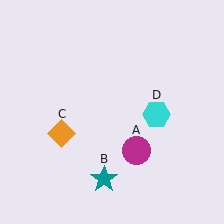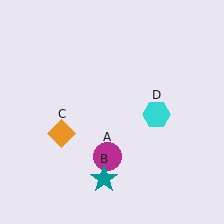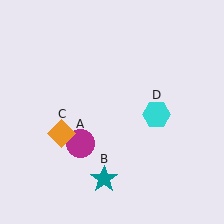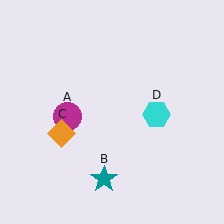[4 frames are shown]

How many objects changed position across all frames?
1 object changed position: magenta circle (object A).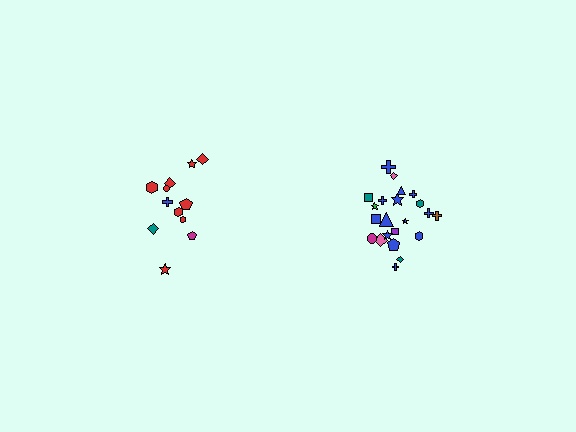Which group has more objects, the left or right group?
The right group.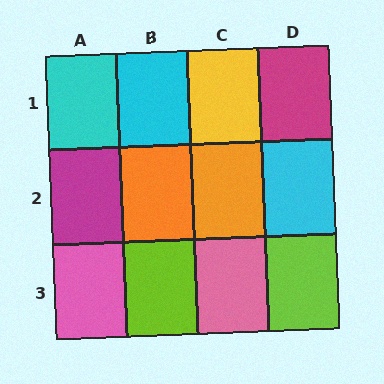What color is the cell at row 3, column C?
Pink.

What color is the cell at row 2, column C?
Orange.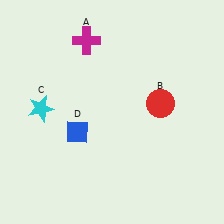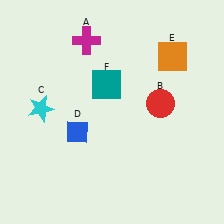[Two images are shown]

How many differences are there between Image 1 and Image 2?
There are 2 differences between the two images.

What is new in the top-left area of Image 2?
A teal square (F) was added in the top-left area of Image 2.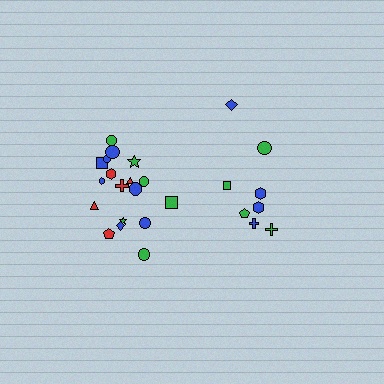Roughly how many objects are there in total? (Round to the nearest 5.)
Roughly 25 objects in total.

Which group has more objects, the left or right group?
The left group.